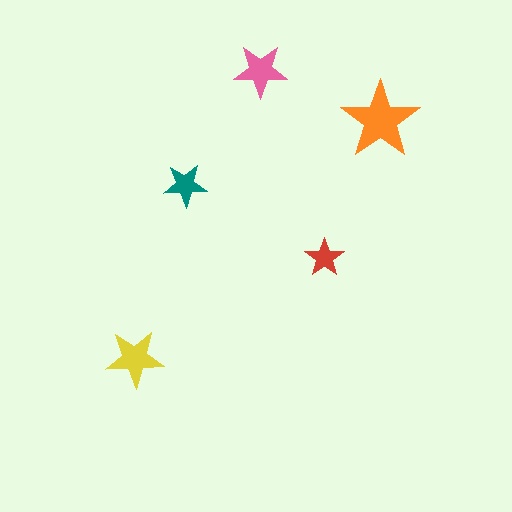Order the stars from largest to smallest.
the orange one, the yellow one, the pink one, the teal one, the red one.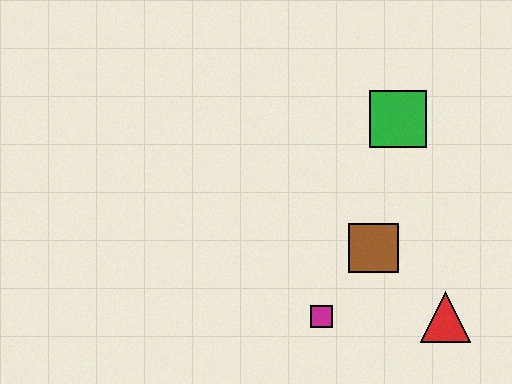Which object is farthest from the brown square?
The green square is farthest from the brown square.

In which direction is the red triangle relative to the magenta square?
The red triangle is to the right of the magenta square.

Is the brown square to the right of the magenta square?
Yes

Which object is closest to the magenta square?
The brown square is closest to the magenta square.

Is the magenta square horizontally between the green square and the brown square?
No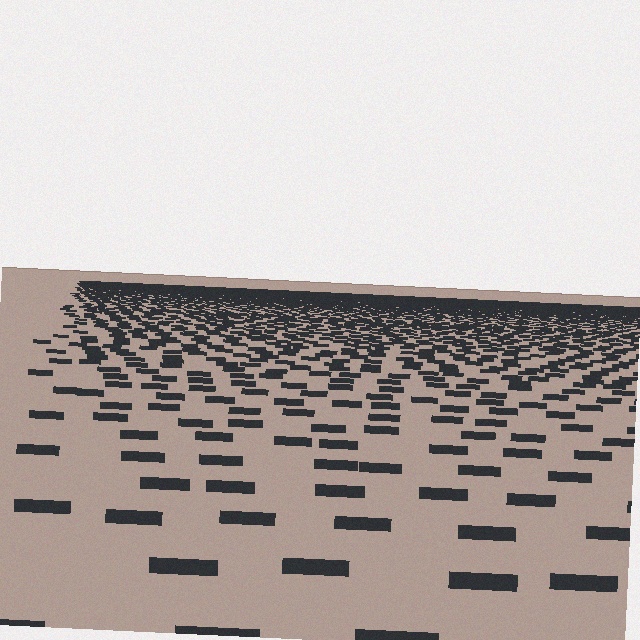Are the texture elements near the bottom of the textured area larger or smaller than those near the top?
Larger. Near the bottom, elements are closer to the viewer and appear at a bigger on-screen size.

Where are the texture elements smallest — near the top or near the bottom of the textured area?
Near the top.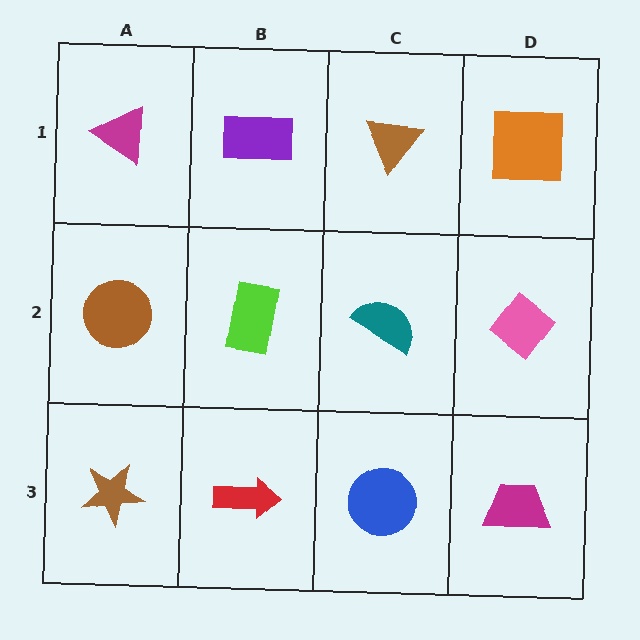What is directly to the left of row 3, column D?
A blue circle.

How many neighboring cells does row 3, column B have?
3.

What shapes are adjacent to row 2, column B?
A purple rectangle (row 1, column B), a red arrow (row 3, column B), a brown circle (row 2, column A), a teal semicircle (row 2, column C).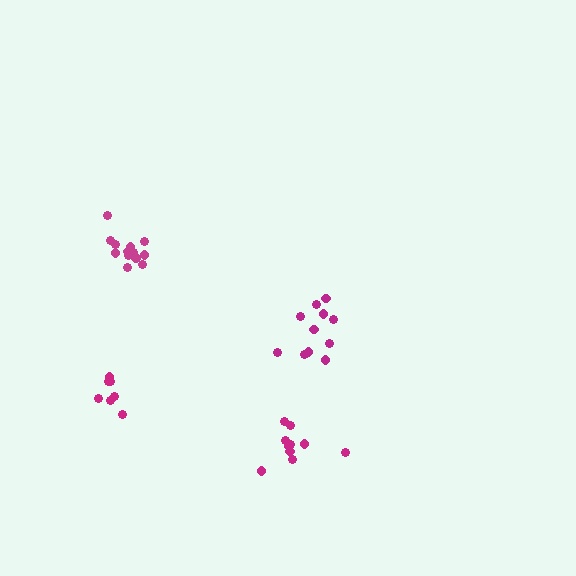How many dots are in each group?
Group 1: 13 dots, Group 2: 10 dots, Group 3: 7 dots, Group 4: 11 dots (41 total).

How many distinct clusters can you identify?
There are 4 distinct clusters.